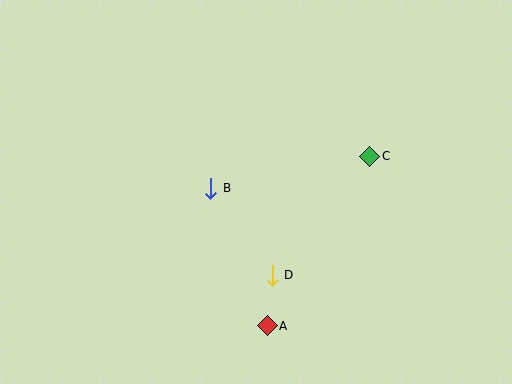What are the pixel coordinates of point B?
Point B is at (211, 188).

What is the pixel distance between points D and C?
The distance between D and C is 154 pixels.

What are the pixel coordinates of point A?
Point A is at (267, 326).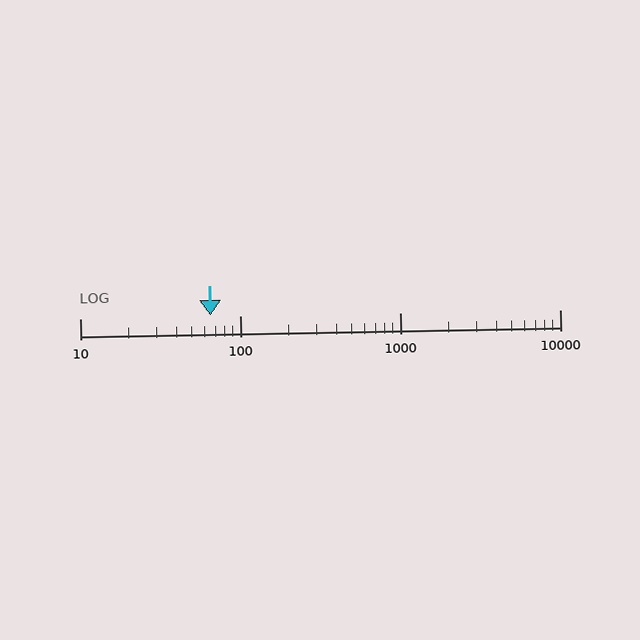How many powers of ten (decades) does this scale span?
The scale spans 3 decades, from 10 to 10000.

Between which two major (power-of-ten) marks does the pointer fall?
The pointer is between 10 and 100.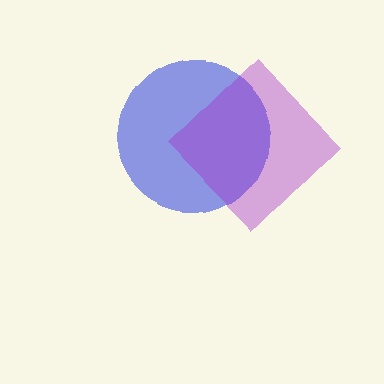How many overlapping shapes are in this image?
There are 2 overlapping shapes in the image.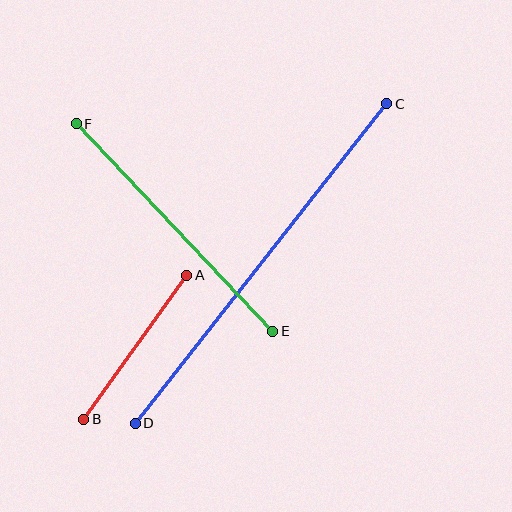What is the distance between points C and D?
The distance is approximately 407 pixels.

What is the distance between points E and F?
The distance is approximately 286 pixels.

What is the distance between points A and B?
The distance is approximately 177 pixels.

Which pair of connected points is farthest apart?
Points C and D are farthest apart.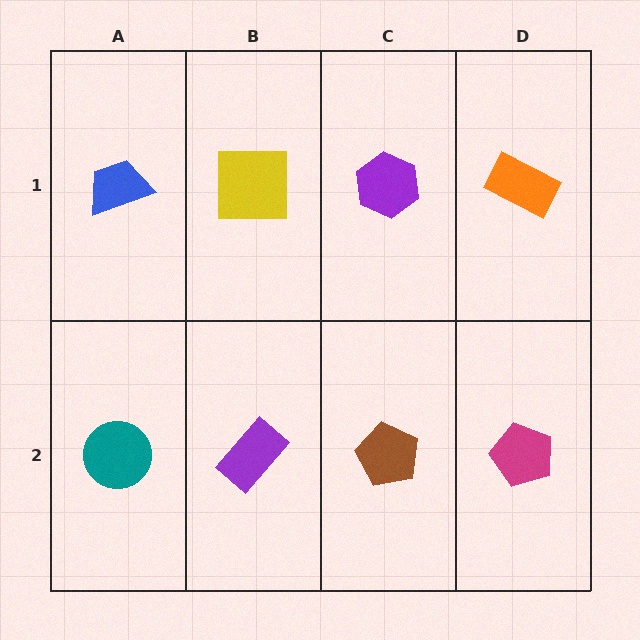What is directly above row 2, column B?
A yellow square.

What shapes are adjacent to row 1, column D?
A magenta pentagon (row 2, column D), a purple hexagon (row 1, column C).